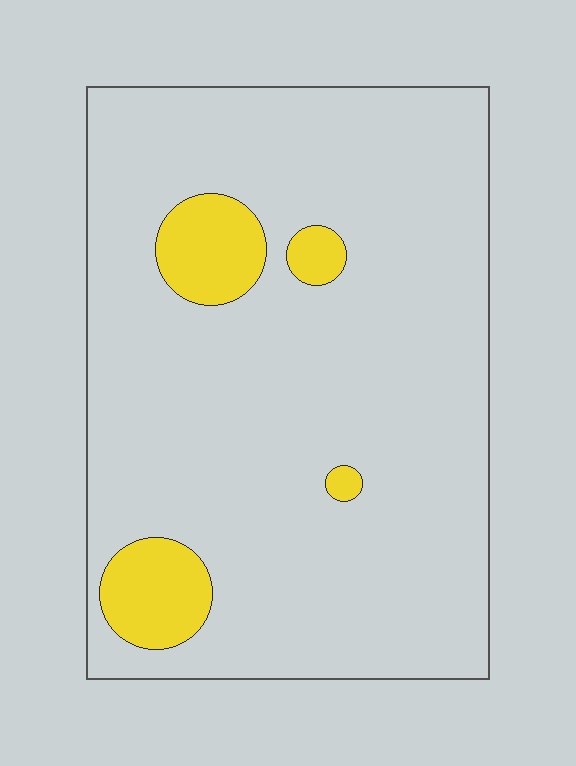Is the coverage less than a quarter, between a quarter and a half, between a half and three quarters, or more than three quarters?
Less than a quarter.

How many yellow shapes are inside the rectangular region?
4.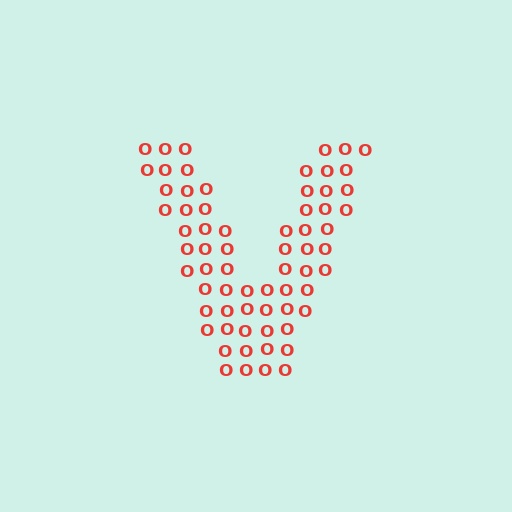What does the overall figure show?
The overall figure shows the letter V.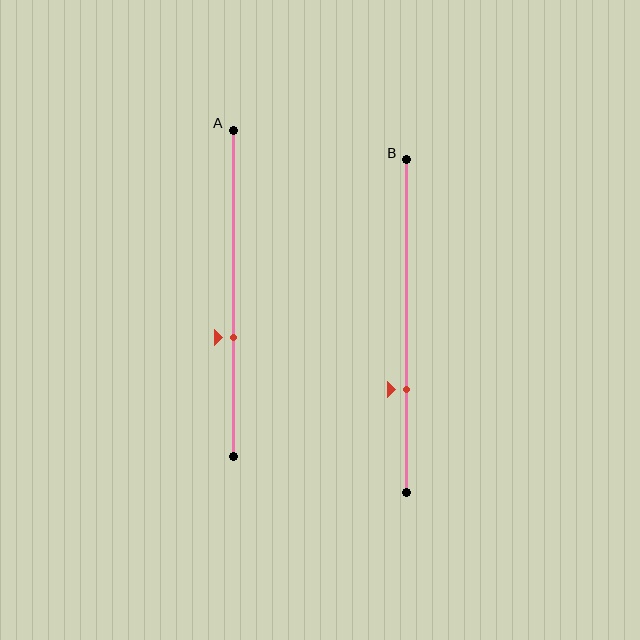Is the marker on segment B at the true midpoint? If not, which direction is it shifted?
No, the marker on segment B is shifted downward by about 19% of the segment length.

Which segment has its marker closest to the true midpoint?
Segment A has its marker closest to the true midpoint.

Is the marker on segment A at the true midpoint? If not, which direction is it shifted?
No, the marker on segment A is shifted downward by about 13% of the segment length.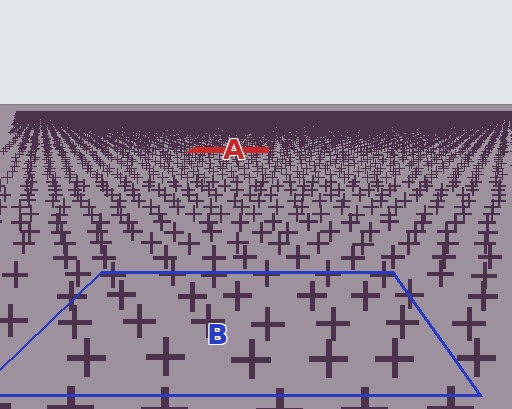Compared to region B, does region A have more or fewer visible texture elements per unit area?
Region A has more texture elements per unit area — they are packed more densely because it is farther away.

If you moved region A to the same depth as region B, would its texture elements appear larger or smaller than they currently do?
They would appear larger. At a closer depth, the same texture elements are projected at a bigger on-screen size.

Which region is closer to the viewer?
Region B is closer. The texture elements there are larger and more spread out.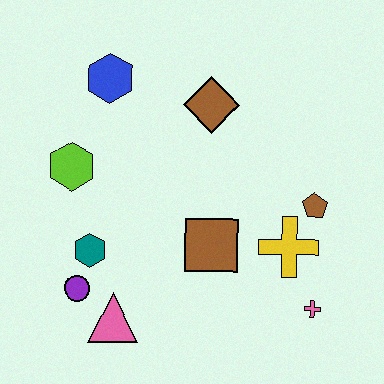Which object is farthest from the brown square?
The blue hexagon is farthest from the brown square.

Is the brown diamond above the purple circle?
Yes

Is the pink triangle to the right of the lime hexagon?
Yes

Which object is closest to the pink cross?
The yellow cross is closest to the pink cross.